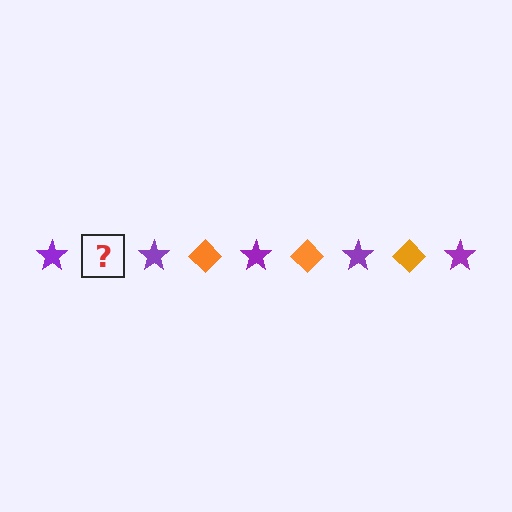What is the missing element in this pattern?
The missing element is an orange diamond.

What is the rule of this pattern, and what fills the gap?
The rule is that the pattern alternates between purple star and orange diamond. The gap should be filled with an orange diamond.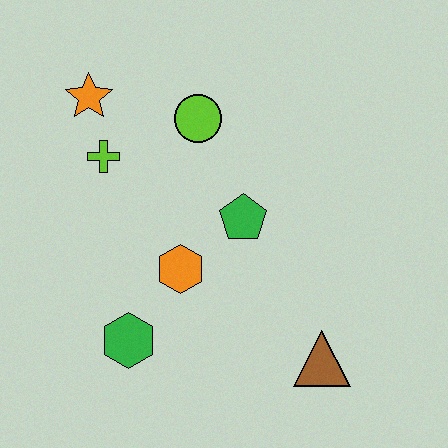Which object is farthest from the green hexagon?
The orange star is farthest from the green hexagon.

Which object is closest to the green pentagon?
The orange hexagon is closest to the green pentagon.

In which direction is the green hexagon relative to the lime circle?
The green hexagon is below the lime circle.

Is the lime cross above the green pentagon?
Yes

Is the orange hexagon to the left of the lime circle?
Yes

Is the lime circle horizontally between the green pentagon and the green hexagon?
Yes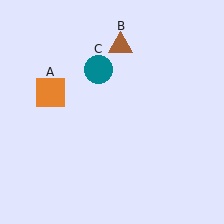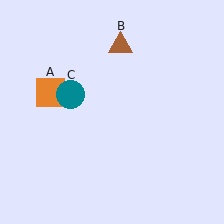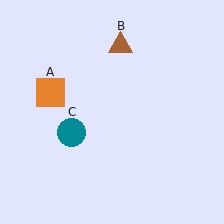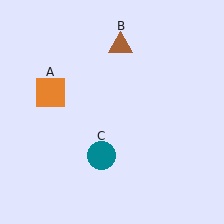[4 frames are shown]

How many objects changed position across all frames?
1 object changed position: teal circle (object C).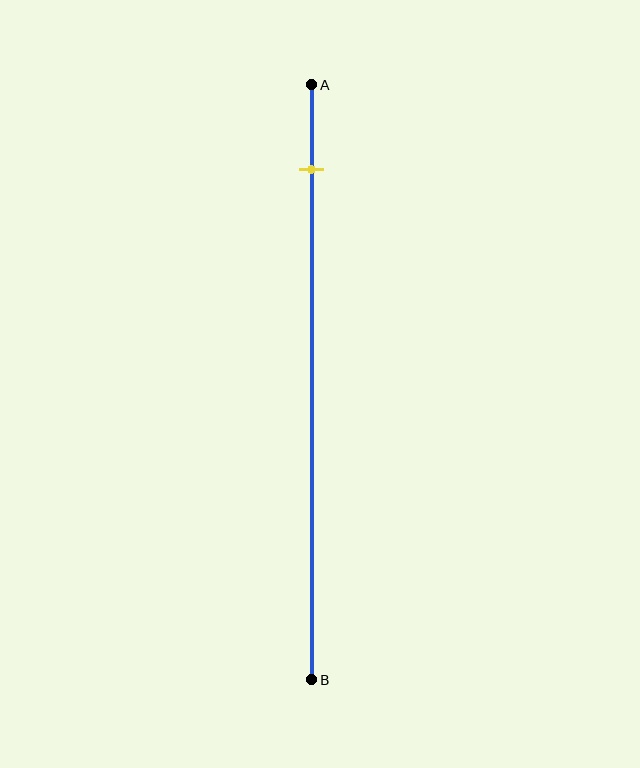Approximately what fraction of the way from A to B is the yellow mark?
The yellow mark is approximately 15% of the way from A to B.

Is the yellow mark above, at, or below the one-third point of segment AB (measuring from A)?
The yellow mark is above the one-third point of segment AB.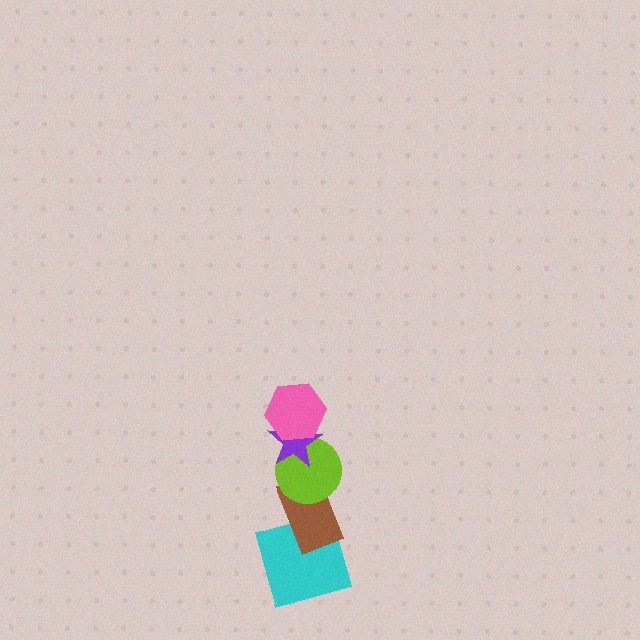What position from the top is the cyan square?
The cyan square is 5th from the top.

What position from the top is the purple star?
The purple star is 2nd from the top.